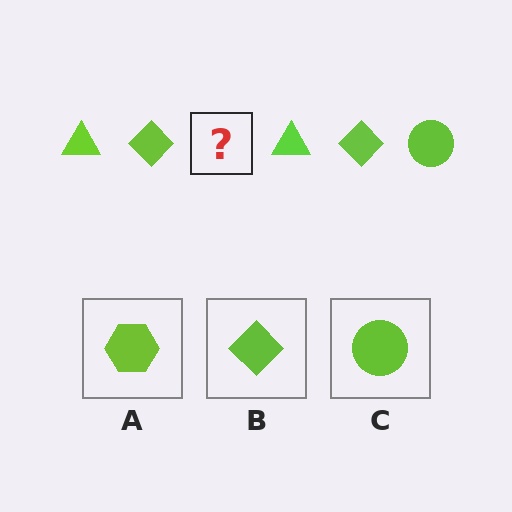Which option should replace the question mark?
Option C.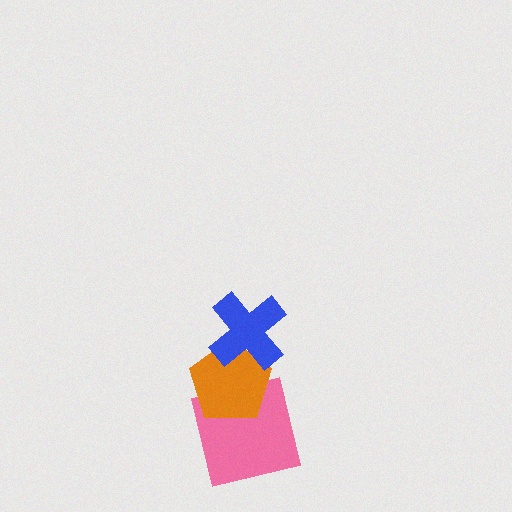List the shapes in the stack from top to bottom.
From top to bottom: the blue cross, the orange pentagon, the pink square.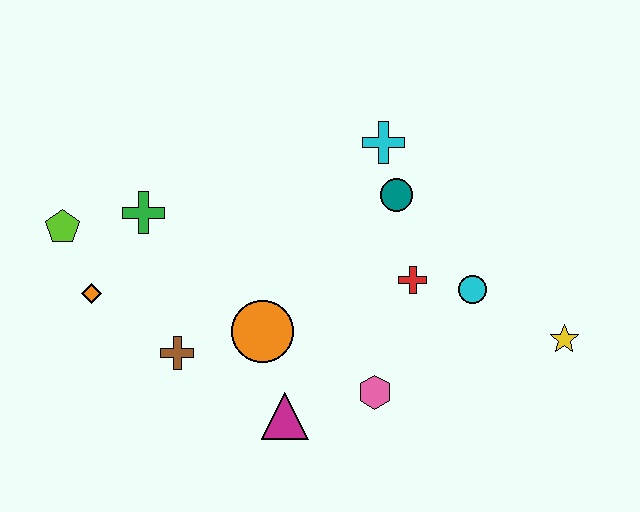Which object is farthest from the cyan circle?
The lime pentagon is farthest from the cyan circle.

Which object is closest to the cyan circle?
The red cross is closest to the cyan circle.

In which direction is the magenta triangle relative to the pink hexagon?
The magenta triangle is to the left of the pink hexagon.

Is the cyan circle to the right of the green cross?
Yes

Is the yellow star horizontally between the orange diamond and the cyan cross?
No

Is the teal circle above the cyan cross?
No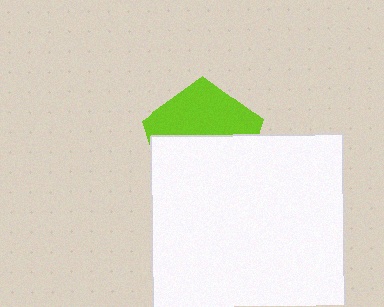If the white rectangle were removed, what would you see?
You would see the complete lime pentagon.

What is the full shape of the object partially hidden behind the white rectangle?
The partially hidden object is a lime pentagon.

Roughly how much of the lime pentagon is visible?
About half of it is visible (roughly 45%).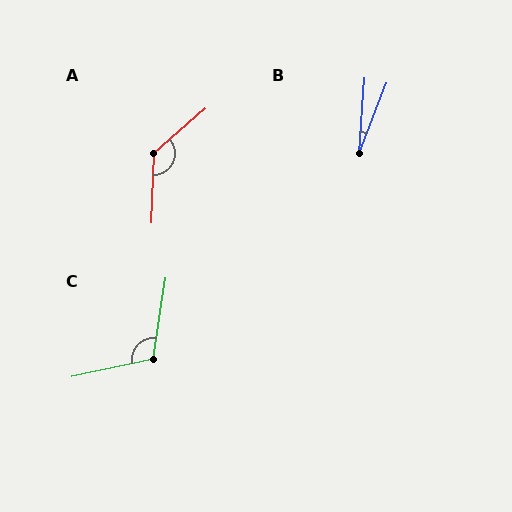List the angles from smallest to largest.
B (17°), C (111°), A (133°).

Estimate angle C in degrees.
Approximately 111 degrees.